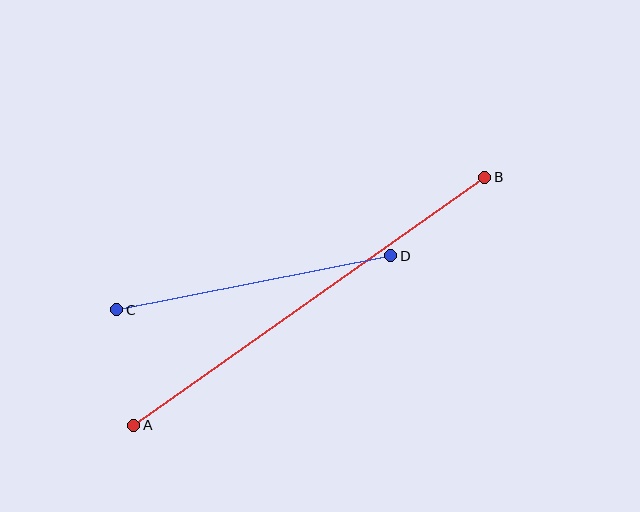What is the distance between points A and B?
The distance is approximately 430 pixels.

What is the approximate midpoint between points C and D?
The midpoint is at approximately (254, 283) pixels.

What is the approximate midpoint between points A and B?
The midpoint is at approximately (309, 301) pixels.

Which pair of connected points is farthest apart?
Points A and B are farthest apart.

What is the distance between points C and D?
The distance is approximately 279 pixels.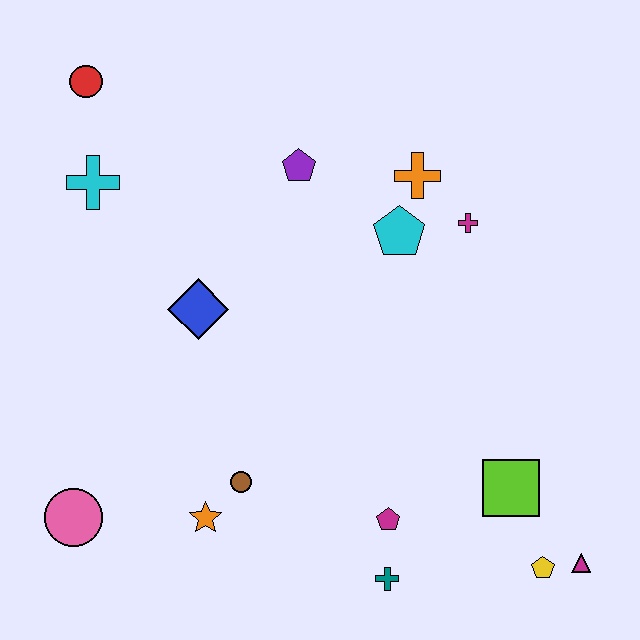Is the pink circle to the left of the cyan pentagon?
Yes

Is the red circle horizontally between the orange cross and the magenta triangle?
No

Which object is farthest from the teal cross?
The red circle is farthest from the teal cross.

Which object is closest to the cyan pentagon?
The orange cross is closest to the cyan pentagon.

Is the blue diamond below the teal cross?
No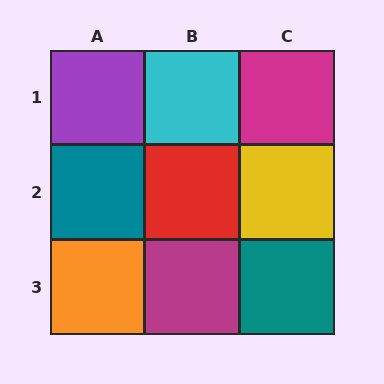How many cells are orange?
1 cell is orange.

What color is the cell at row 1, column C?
Magenta.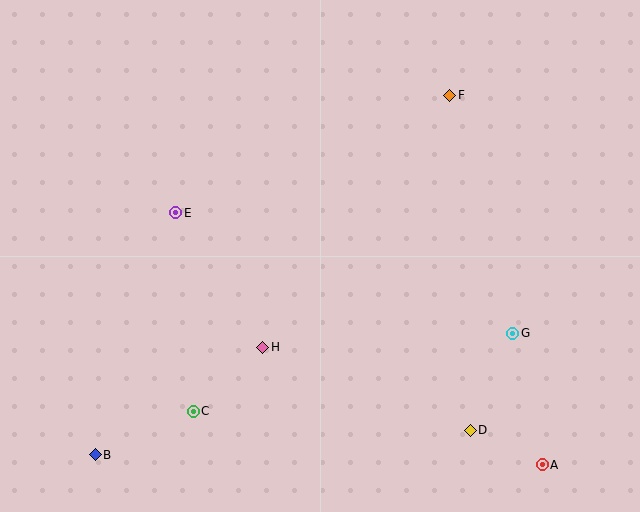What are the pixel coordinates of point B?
Point B is at (95, 455).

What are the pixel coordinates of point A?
Point A is at (542, 465).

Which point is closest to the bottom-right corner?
Point A is closest to the bottom-right corner.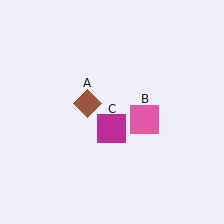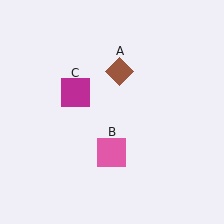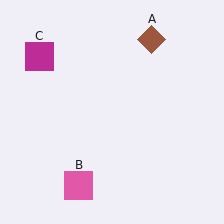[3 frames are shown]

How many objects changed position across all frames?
3 objects changed position: brown diamond (object A), pink square (object B), magenta square (object C).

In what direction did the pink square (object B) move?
The pink square (object B) moved down and to the left.